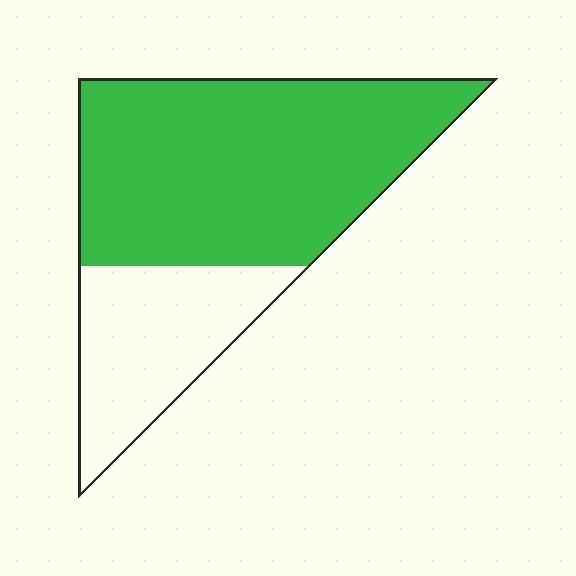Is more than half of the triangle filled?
Yes.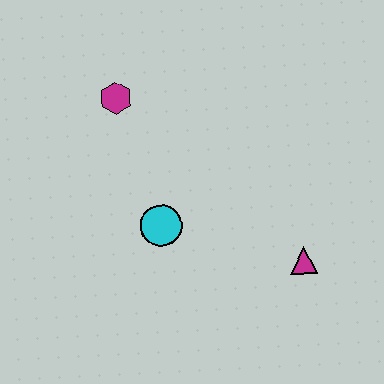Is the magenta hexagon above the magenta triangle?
Yes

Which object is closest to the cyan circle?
The magenta hexagon is closest to the cyan circle.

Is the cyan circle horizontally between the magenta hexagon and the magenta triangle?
Yes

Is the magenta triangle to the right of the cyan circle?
Yes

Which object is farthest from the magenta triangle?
The magenta hexagon is farthest from the magenta triangle.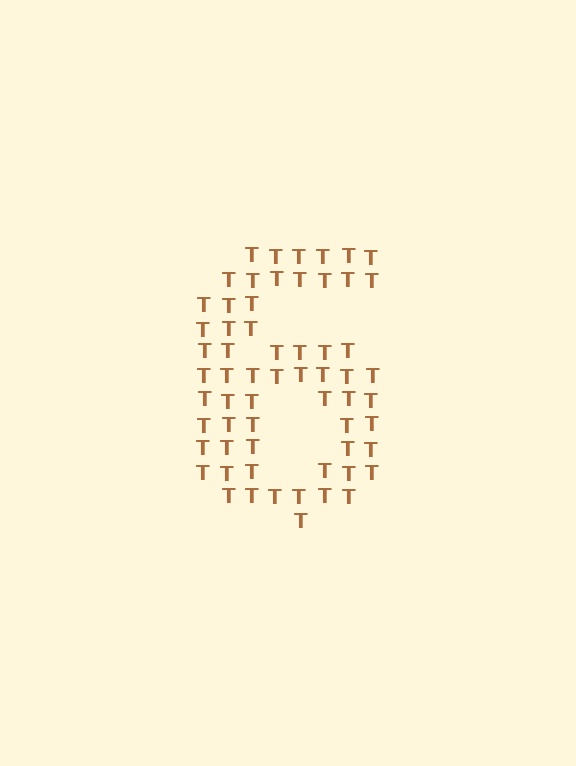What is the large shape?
The large shape is the digit 6.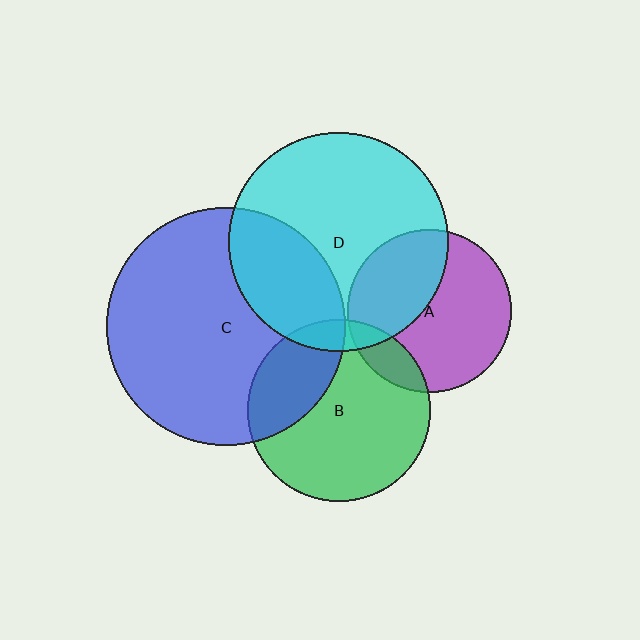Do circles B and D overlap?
Yes.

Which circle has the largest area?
Circle C (blue).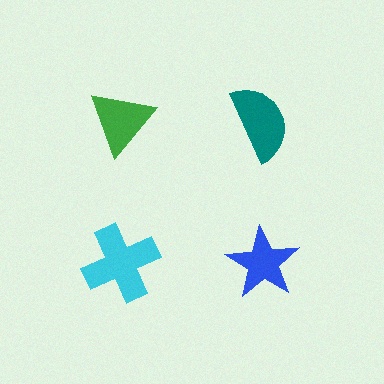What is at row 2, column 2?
A blue star.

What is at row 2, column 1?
A cyan cross.